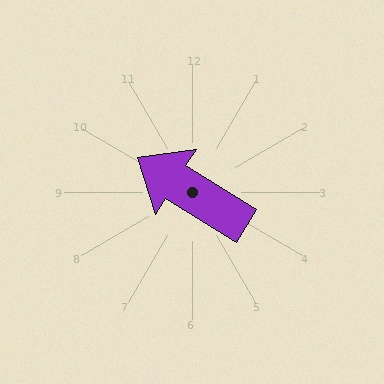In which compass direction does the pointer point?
Northwest.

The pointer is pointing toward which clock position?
Roughly 10 o'clock.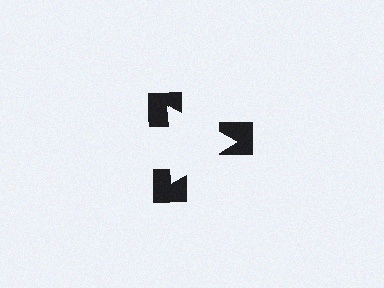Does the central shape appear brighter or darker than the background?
It typically appears slightly brighter than the background, even though no actual brightness change is drawn.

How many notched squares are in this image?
There are 3 — one at each vertex of the illusory triangle.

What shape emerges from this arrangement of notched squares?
An illusory triangle — its edges are inferred from the aligned wedge cuts in the notched squares, not physically drawn.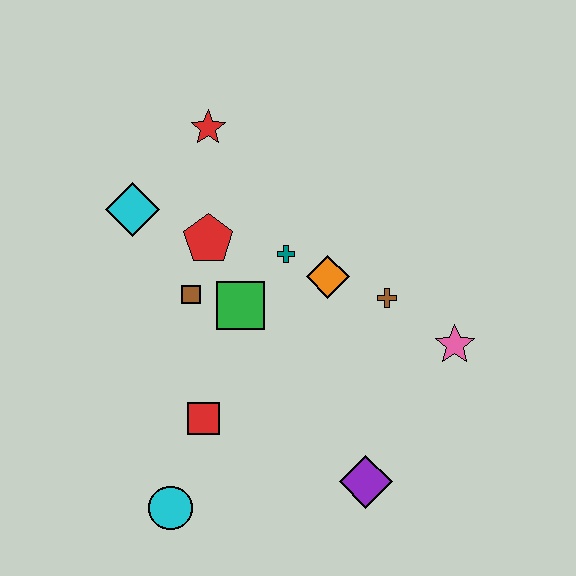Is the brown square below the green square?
No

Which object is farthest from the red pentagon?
The purple diamond is farthest from the red pentagon.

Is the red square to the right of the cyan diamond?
Yes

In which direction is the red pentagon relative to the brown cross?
The red pentagon is to the left of the brown cross.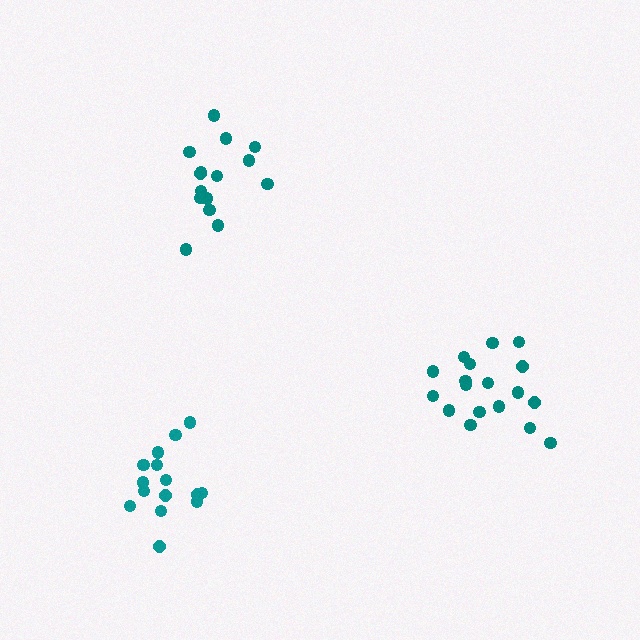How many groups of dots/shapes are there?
There are 3 groups.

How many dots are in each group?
Group 1: 15 dots, Group 2: 15 dots, Group 3: 18 dots (48 total).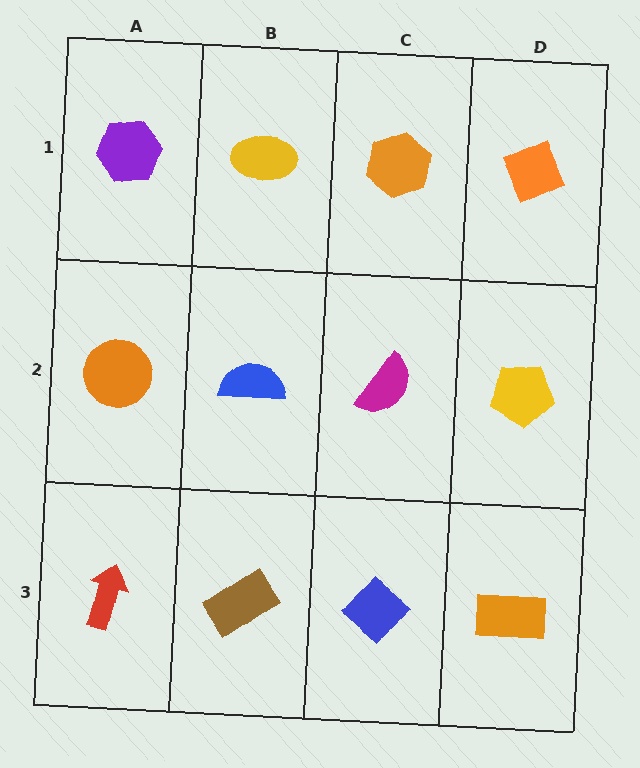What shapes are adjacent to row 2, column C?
An orange hexagon (row 1, column C), a blue diamond (row 3, column C), a blue semicircle (row 2, column B), a yellow pentagon (row 2, column D).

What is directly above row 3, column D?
A yellow pentagon.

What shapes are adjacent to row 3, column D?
A yellow pentagon (row 2, column D), a blue diamond (row 3, column C).